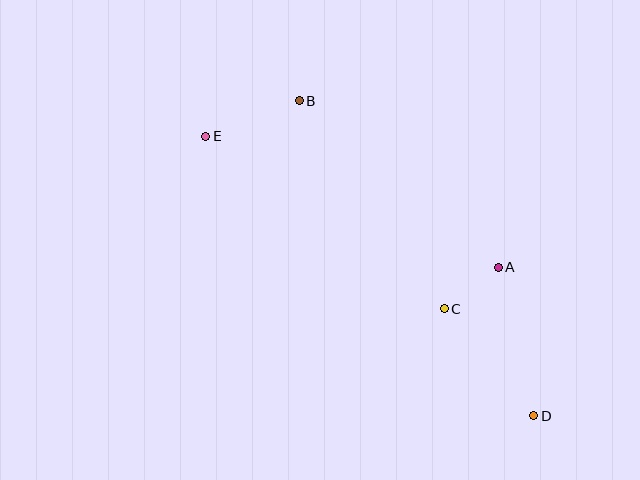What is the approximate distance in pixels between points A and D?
The distance between A and D is approximately 152 pixels.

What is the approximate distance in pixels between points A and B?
The distance between A and B is approximately 259 pixels.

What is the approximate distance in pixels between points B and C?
The distance between B and C is approximately 253 pixels.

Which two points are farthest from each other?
Points D and E are farthest from each other.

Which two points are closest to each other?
Points A and C are closest to each other.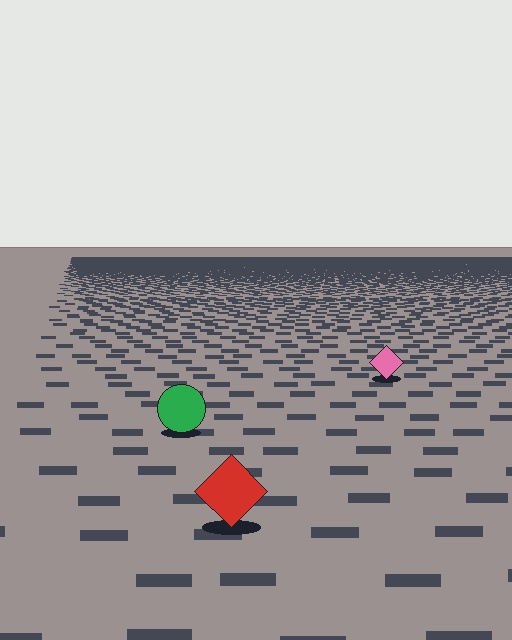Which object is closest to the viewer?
The red diamond is closest. The texture marks near it are larger and more spread out.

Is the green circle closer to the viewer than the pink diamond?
Yes. The green circle is closer — you can tell from the texture gradient: the ground texture is coarser near it.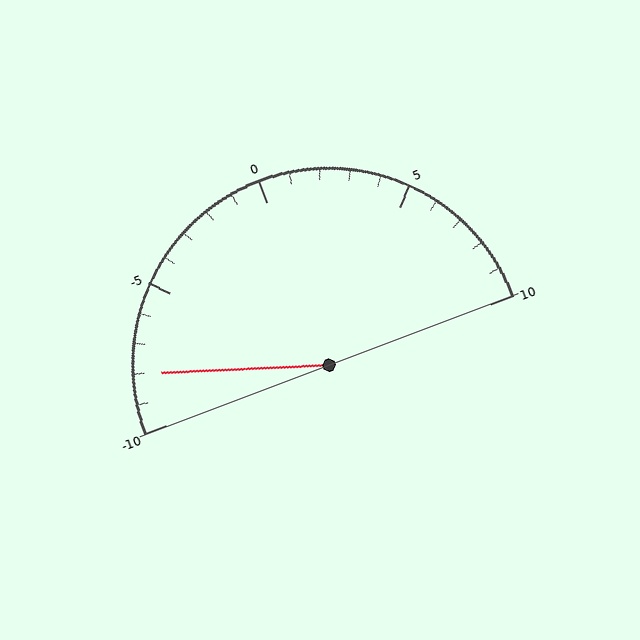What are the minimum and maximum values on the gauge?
The gauge ranges from -10 to 10.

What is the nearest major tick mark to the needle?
The nearest major tick mark is -10.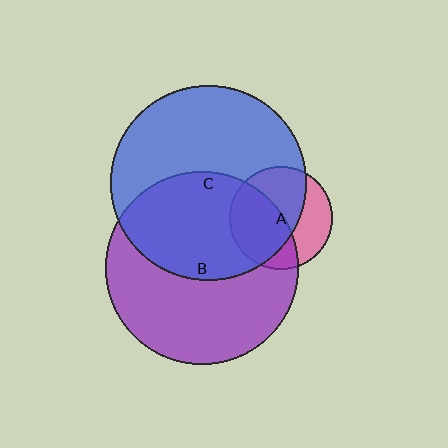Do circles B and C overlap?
Yes.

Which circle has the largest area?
Circle C (blue).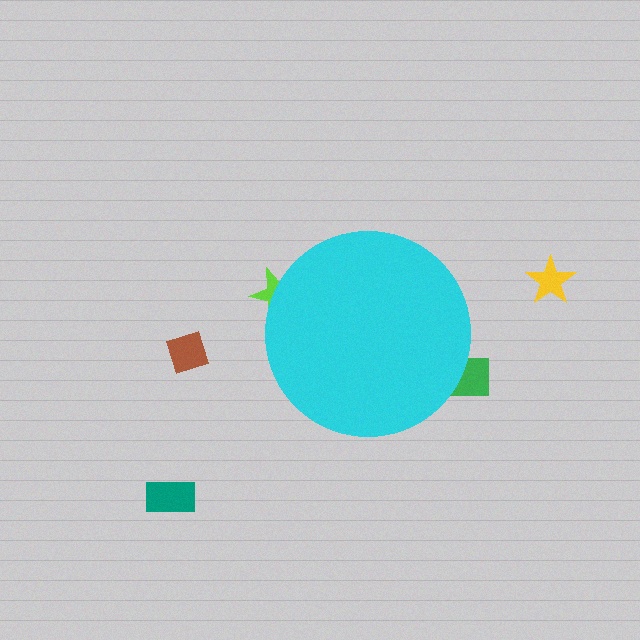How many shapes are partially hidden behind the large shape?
2 shapes are partially hidden.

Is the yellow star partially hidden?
No, the yellow star is fully visible.